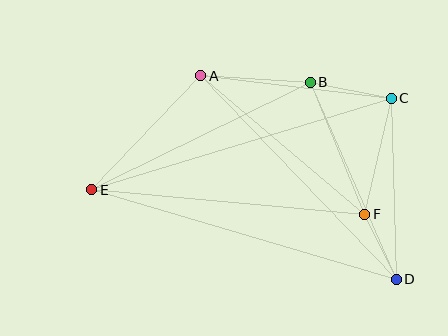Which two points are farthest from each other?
Points D and E are farthest from each other.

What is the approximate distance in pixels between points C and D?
The distance between C and D is approximately 181 pixels.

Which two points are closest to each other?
Points D and F are closest to each other.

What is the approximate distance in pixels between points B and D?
The distance between B and D is approximately 214 pixels.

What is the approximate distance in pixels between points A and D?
The distance between A and D is approximately 282 pixels.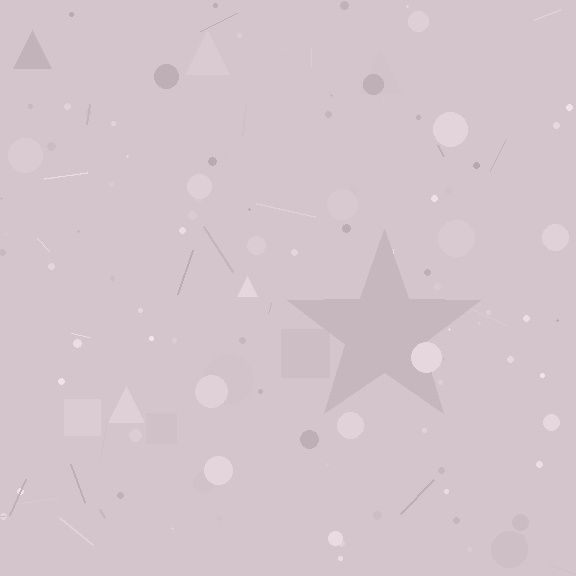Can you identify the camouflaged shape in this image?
The camouflaged shape is a star.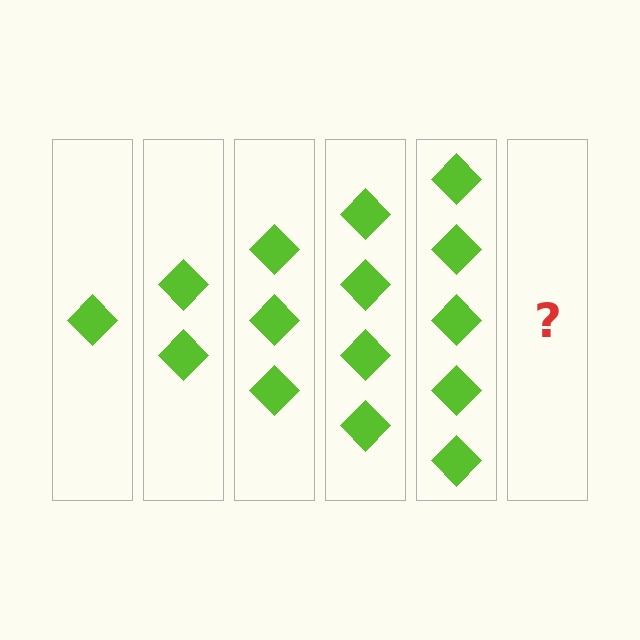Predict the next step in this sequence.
The next step is 6 diamonds.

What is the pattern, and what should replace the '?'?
The pattern is that each step adds one more diamond. The '?' should be 6 diamonds.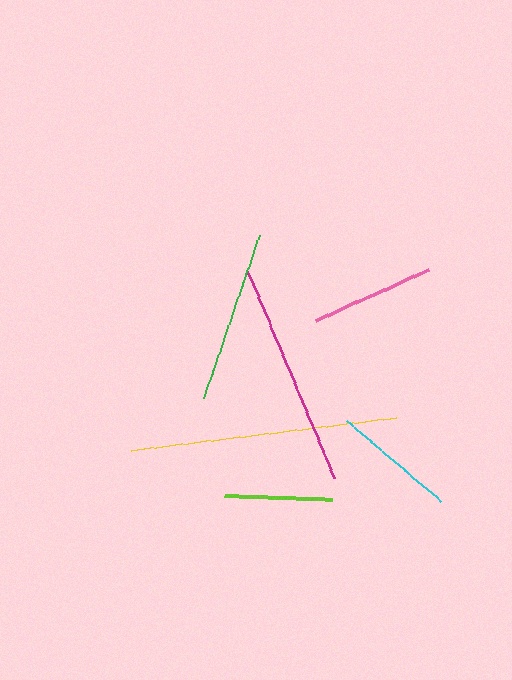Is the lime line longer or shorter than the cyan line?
The cyan line is longer than the lime line.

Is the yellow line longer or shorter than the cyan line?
The yellow line is longer than the cyan line.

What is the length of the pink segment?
The pink segment is approximately 124 pixels long.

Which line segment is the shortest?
The lime line is the shortest at approximately 107 pixels.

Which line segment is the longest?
The yellow line is the longest at approximately 268 pixels.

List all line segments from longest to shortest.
From longest to shortest: yellow, magenta, green, pink, cyan, lime.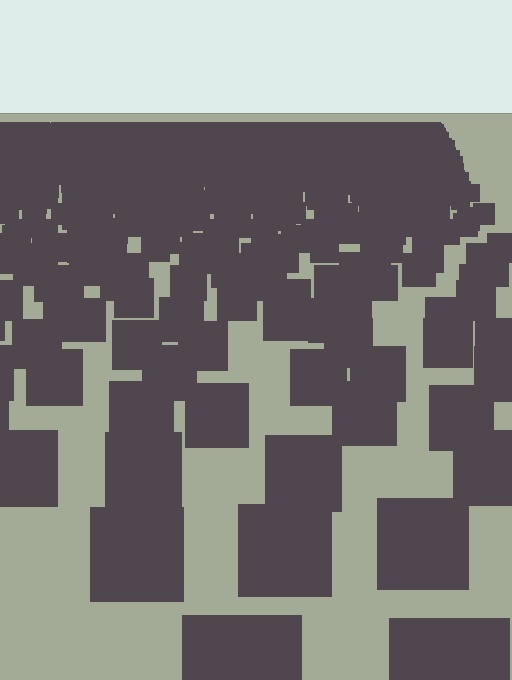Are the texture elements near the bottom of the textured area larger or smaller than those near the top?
Larger. Near the bottom, elements are closer to the viewer and appear at a bigger on-screen size.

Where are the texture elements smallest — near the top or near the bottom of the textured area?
Near the top.